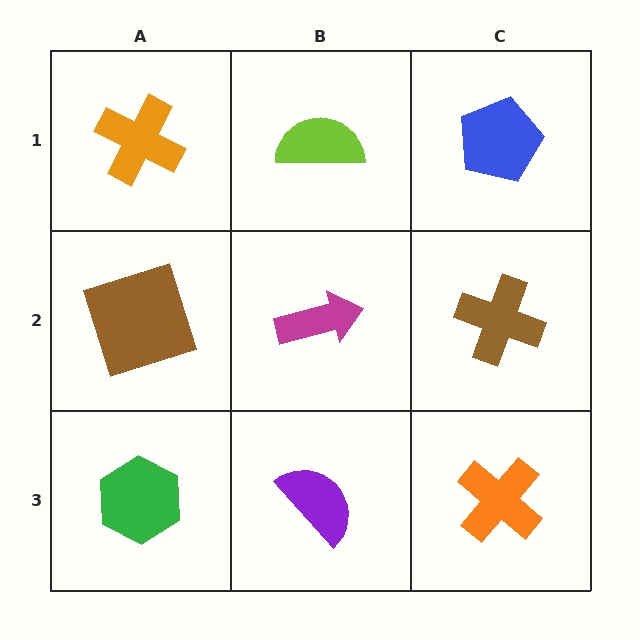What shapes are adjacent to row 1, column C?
A brown cross (row 2, column C), a lime semicircle (row 1, column B).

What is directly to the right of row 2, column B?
A brown cross.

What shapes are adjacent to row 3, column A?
A brown square (row 2, column A), a purple semicircle (row 3, column B).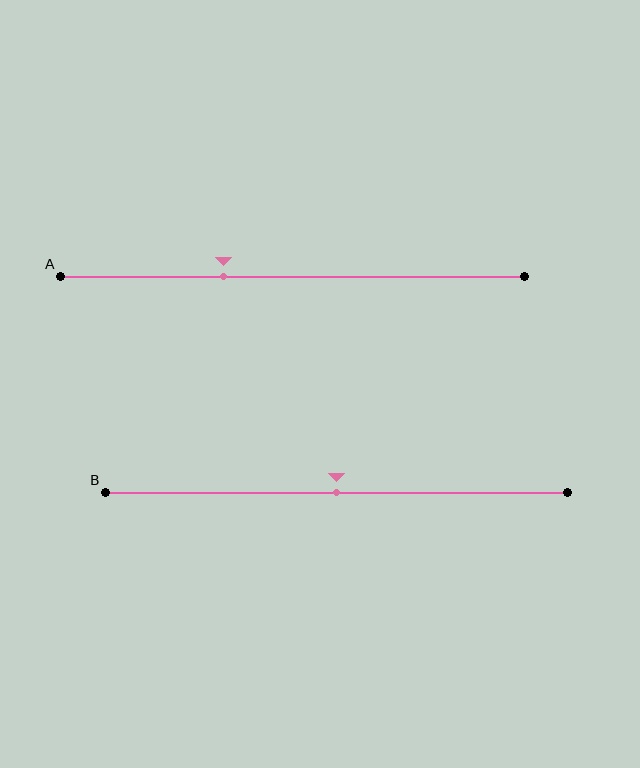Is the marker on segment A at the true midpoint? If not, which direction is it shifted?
No, the marker on segment A is shifted to the left by about 15% of the segment length.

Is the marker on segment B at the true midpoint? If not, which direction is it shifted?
Yes, the marker on segment B is at the true midpoint.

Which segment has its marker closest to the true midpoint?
Segment B has its marker closest to the true midpoint.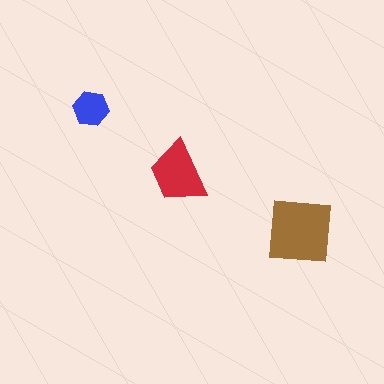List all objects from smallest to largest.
The blue hexagon, the red trapezoid, the brown square.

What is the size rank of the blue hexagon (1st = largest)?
3rd.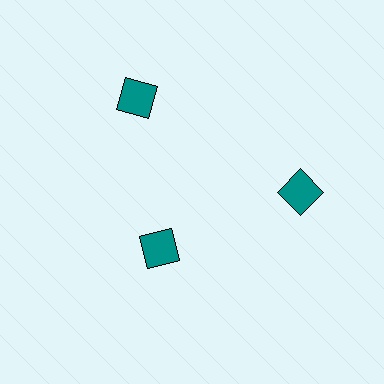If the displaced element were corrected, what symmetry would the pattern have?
It would have 3-fold rotational symmetry — the pattern would map onto itself every 120 degrees.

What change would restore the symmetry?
The symmetry would be restored by moving it outward, back onto the ring so that all 3 diamonds sit at equal angles and equal distance from the center.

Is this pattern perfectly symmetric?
No. The 3 teal diamonds are arranged in a ring, but one element near the 7 o'clock position is pulled inward toward the center, breaking the 3-fold rotational symmetry.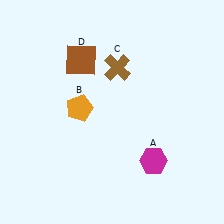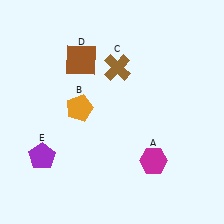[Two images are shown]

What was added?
A purple pentagon (E) was added in Image 2.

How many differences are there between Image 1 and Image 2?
There is 1 difference between the two images.